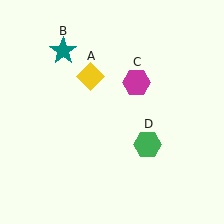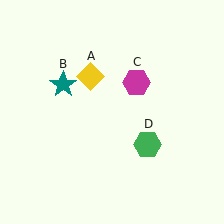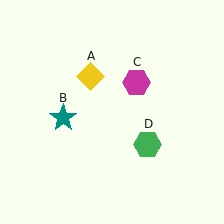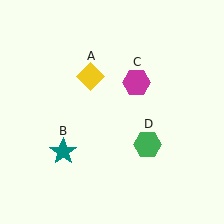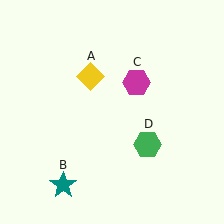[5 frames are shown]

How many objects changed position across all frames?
1 object changed position: teal star (object B).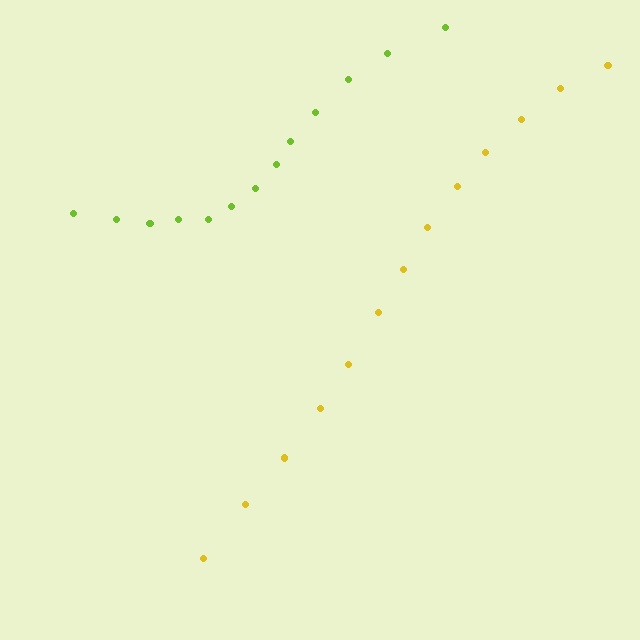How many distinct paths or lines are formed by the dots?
There are 2 distinct paths.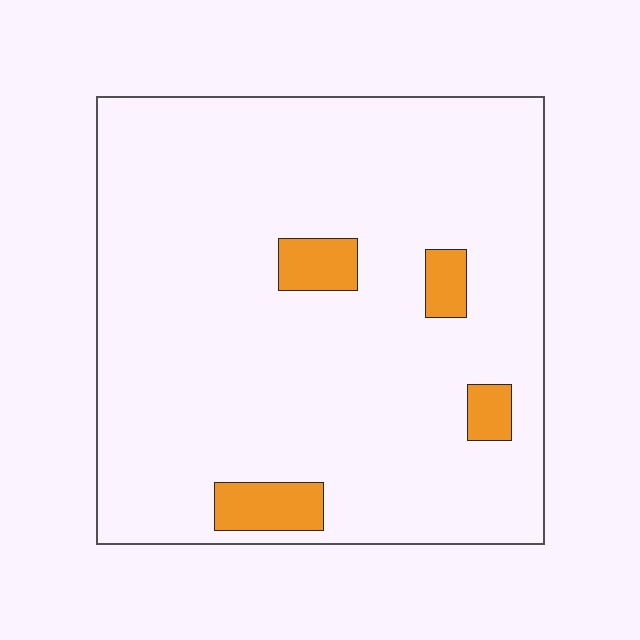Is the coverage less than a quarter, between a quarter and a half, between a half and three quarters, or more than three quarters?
Less than a quarter.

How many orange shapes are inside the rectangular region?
4.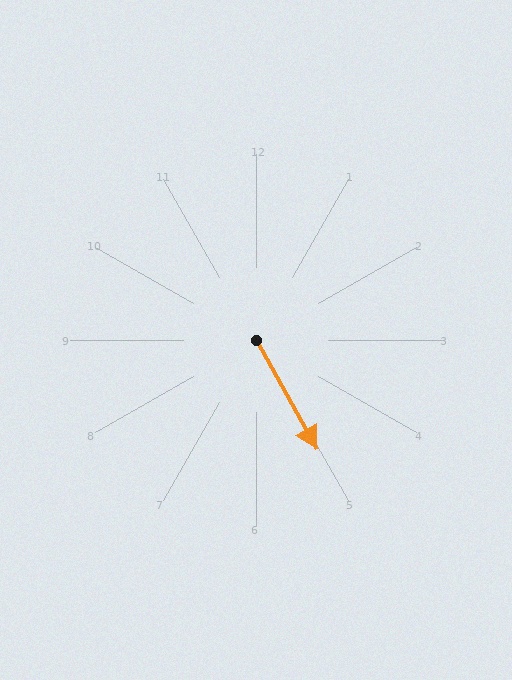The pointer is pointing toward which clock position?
Roughly 5 o'clock.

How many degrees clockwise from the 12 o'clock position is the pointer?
Approximately 151 degrees.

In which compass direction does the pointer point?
Southeast.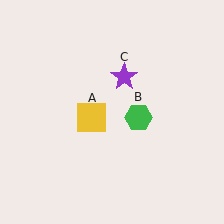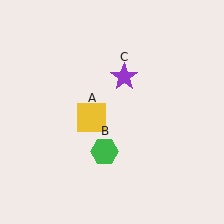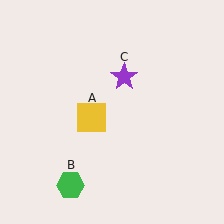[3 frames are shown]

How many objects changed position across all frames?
1 object changed position: green hexagon (object B).